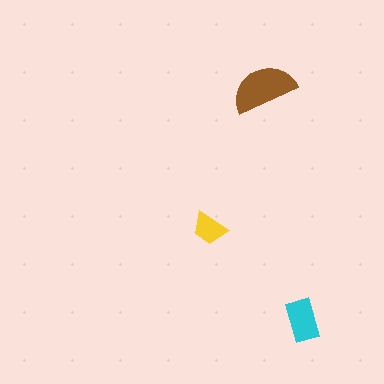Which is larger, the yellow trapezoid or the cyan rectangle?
The cyan rectangle.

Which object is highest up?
The brown semicircle is topmost.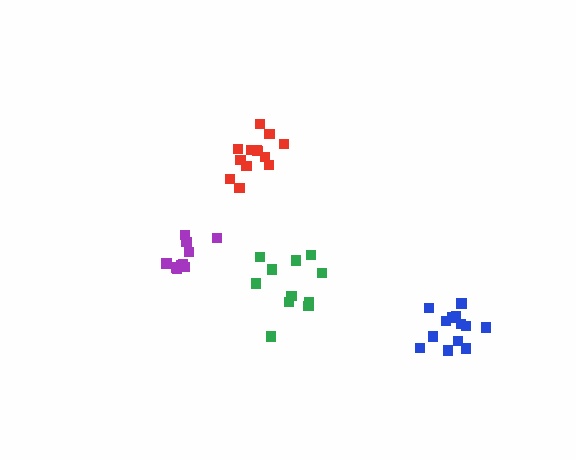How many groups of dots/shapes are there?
There are 4 groups.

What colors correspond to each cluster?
The clusters are colored: red, purple, blue, green.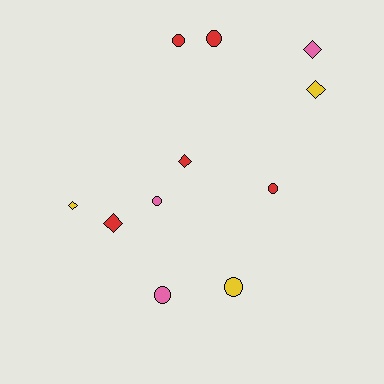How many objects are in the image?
There are 11 objects.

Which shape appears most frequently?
Circle, with 6 objects.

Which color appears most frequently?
Red, with 5 objects.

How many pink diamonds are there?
There is 1 pink diamond.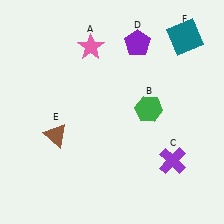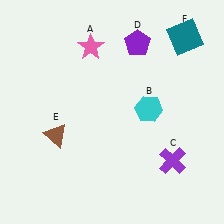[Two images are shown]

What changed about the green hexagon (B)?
In Image 1, B is green. In Image 2, it changed to cyan.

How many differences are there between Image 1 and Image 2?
There is 1 difference between the two images.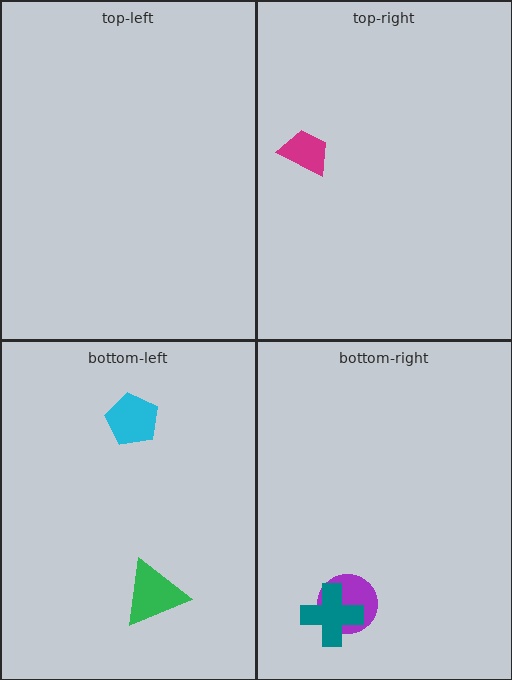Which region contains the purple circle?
The bottom-right region.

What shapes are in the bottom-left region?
The cyan pentagon, the green triangle.